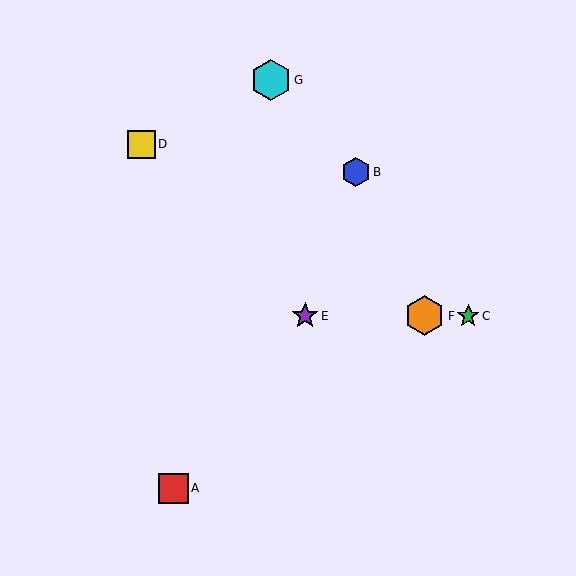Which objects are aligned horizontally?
Objects C, E, F are aligned horizontally.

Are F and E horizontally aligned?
Yes, both are at y≈316.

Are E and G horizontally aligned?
No, E is at y≈316 and G is at y≈80.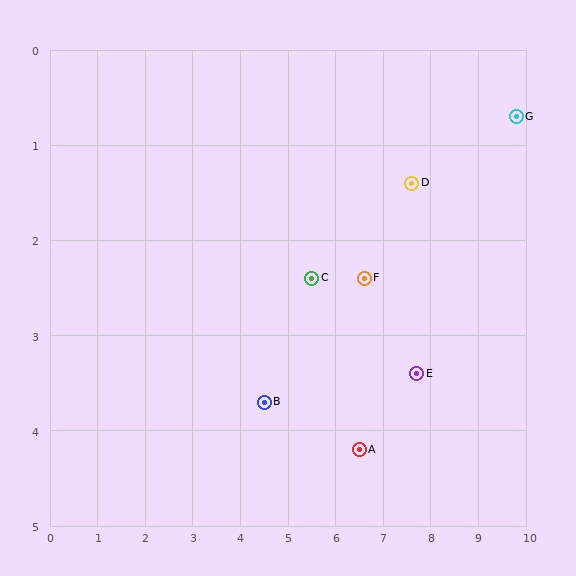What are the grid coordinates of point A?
Point A is at approximately (6.5, 4.2).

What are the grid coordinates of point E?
Point E is at approximately (7.7, 3.4).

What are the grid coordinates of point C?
Point C is at approximately (5.5, 2.4).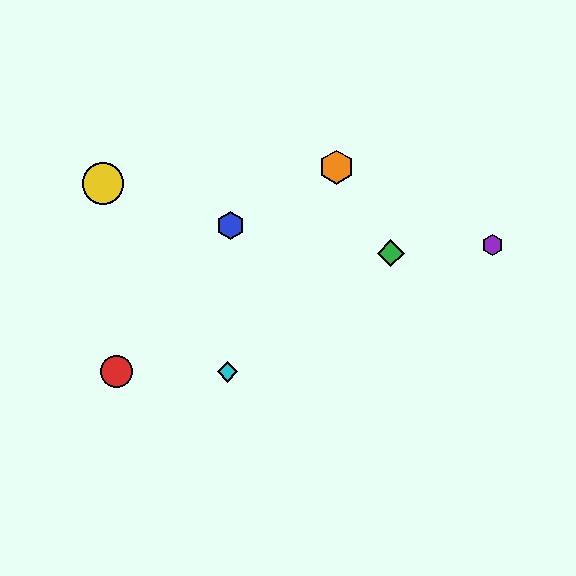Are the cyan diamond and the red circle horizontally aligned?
Yes, both are at y≈372.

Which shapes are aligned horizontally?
The red circle, the cyan diamond are aligned horizontally.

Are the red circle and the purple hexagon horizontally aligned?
No, the red circle is at y≈372 and the purple hexagon is at y≈245.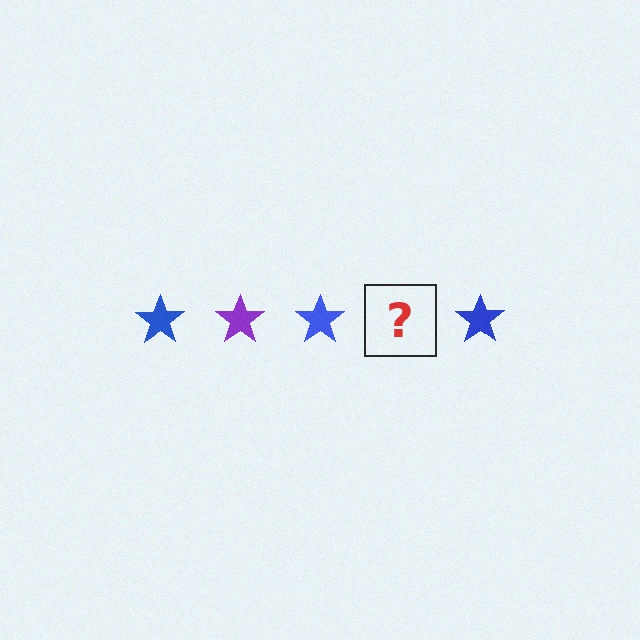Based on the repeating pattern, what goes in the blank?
The blank should be a purple star.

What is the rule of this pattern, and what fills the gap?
The rule is that the pattern cycles through blue, purple stars. The gap should be filled with a purple star.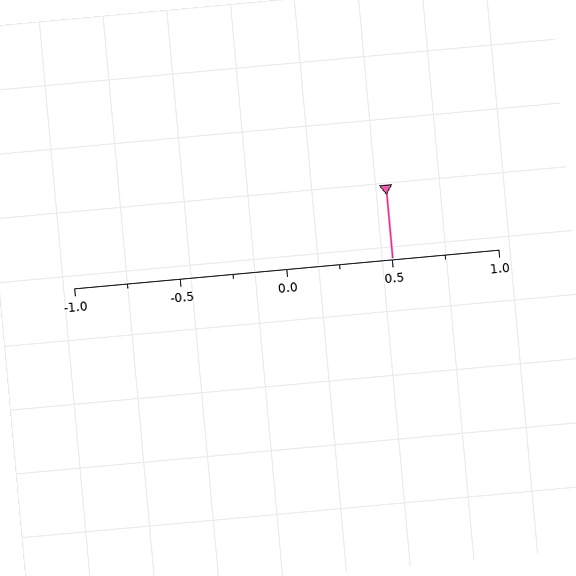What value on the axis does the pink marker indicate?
The marker indicates approximately 0.5.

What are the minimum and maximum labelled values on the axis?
The axis runs from -1.0 to 1.0.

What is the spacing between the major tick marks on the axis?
The major ticks are spaced 0.5 apart.